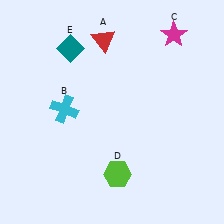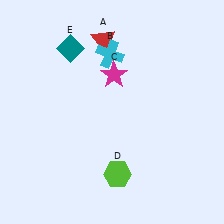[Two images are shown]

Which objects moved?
The objects that moved are: the cyan cross (B), the magenta star (C).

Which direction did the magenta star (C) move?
The magenta star (C) moved left.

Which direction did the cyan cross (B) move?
The cyan cross (B) moved up.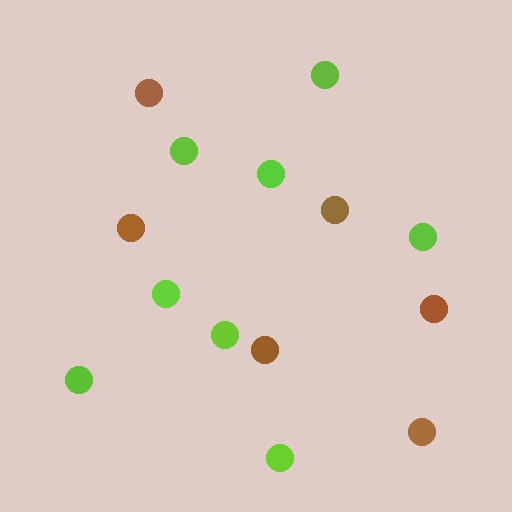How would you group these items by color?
There are 2 groups: one group of lime circles (8) and one group of brown circles (6).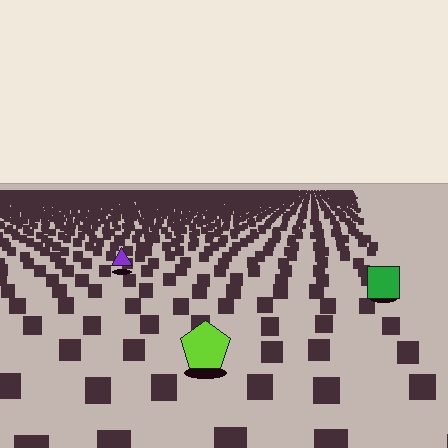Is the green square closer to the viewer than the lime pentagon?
No. The lime pentagon is closer — you can tell from the texture gradient: the ground texture is coarser near it.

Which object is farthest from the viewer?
The purple triangle is farthest from the viewer. It appears smaller and the ground texture around it is denser.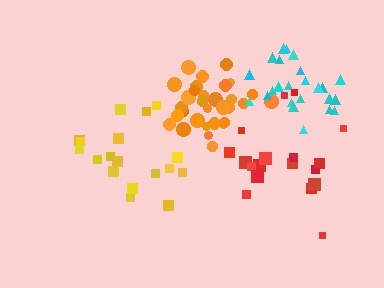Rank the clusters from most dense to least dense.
cyan, orange, yellow, red.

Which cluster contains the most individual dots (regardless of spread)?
Orange (32).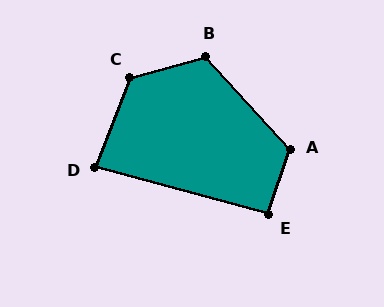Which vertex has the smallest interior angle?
D, at approximately 84 degrees.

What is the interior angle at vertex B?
Approximately 117 degrees (obtuse).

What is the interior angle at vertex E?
Approximately 93 degrees (approximately right).